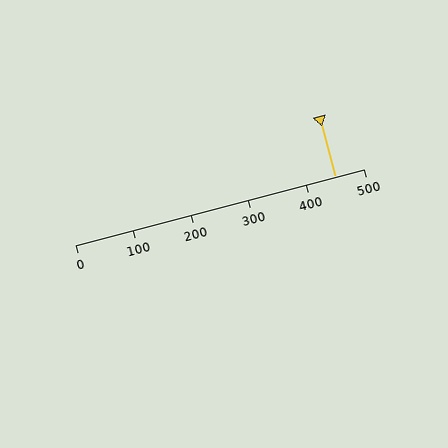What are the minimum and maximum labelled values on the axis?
The axis runs from 0 to 500.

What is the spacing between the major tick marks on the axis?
The major ticks are spaced 100 apart.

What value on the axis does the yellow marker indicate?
The marker indicates approximately 450.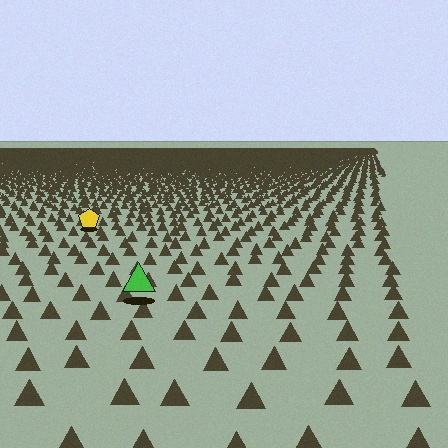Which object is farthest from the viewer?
The yellow pentagon is farthest from the viewer. It appears smaller and the ground texture around it is denser.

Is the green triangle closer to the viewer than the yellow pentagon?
Yes. The green triangle is closer — you can tell from the texture gradient: the ground texture is coarser near it.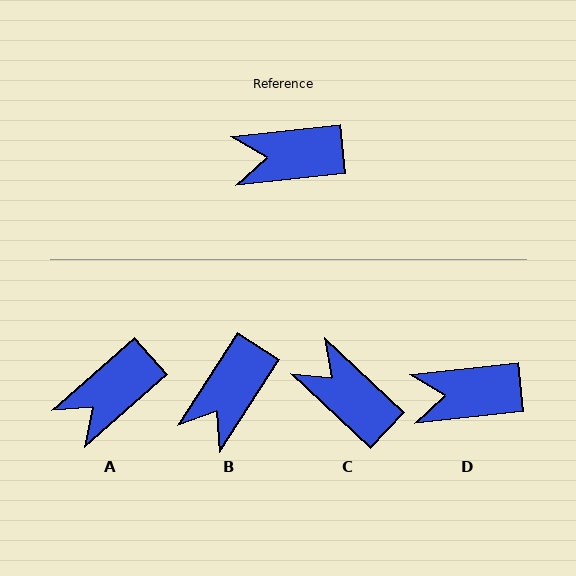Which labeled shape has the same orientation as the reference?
D.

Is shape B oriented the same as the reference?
No, it is off by about 51 degrees.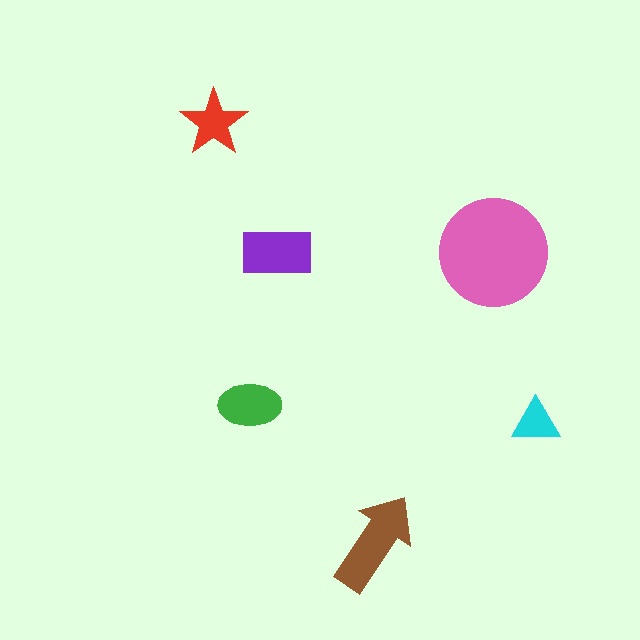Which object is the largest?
The pink circle.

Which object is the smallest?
The cyan triangle.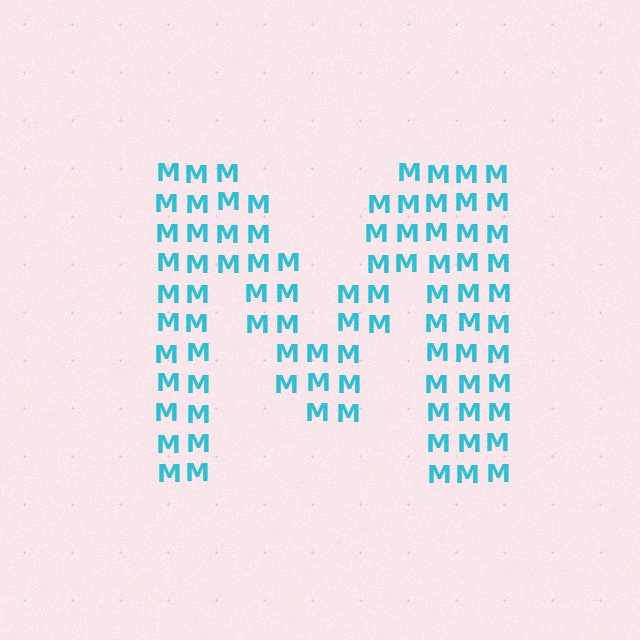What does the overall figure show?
The overall figure shows the letter M.